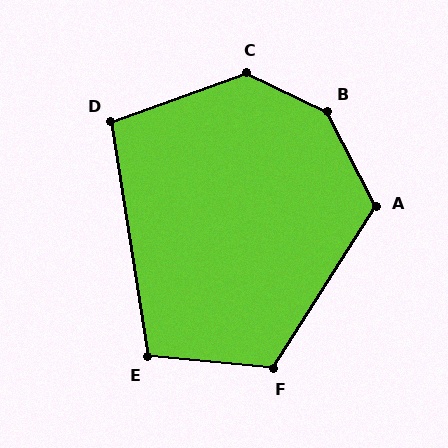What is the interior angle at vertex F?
Approximately 117 degrees (obtuse).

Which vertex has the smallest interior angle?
D, at approximately 101 degrees.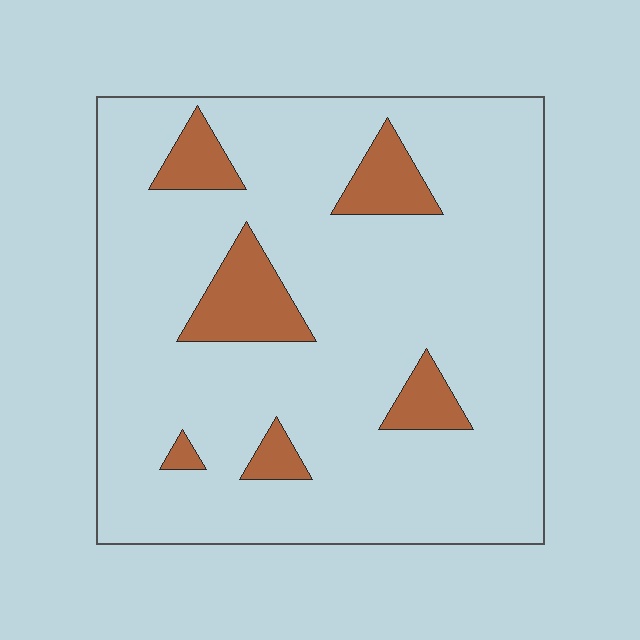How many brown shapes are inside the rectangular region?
6.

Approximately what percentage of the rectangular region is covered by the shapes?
Approximately 15%.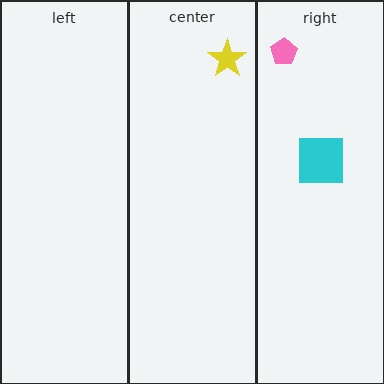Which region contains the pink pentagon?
The right region.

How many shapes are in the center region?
1.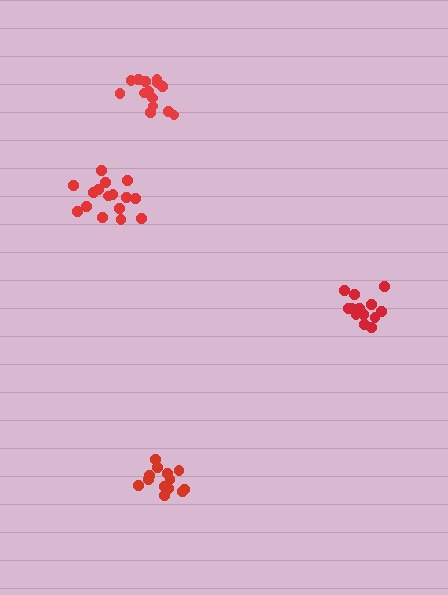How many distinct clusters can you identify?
There are 4 distinct clusters.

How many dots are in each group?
Group 1: 14 dots, Group 2: 13 dots, Group 3: 16 dots, Group 4: 14 dots (57 total).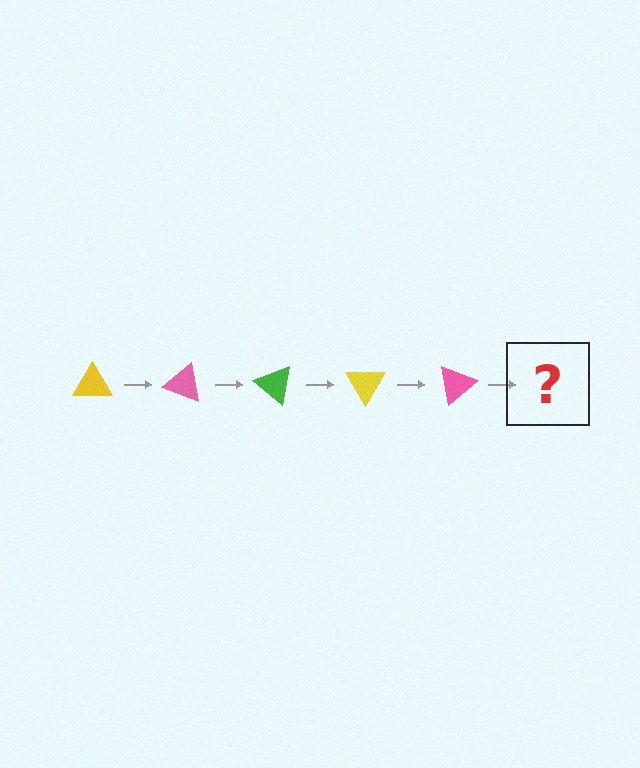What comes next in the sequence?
The next element should be a green triangle, rotated 100 degrees from the start.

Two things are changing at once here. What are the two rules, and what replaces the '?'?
The two rules are that it rotates 20 degrees each step and the color cycles through yellow, pink, and green. The '?' should be a green triangle, rotated 100 degrees from the start.